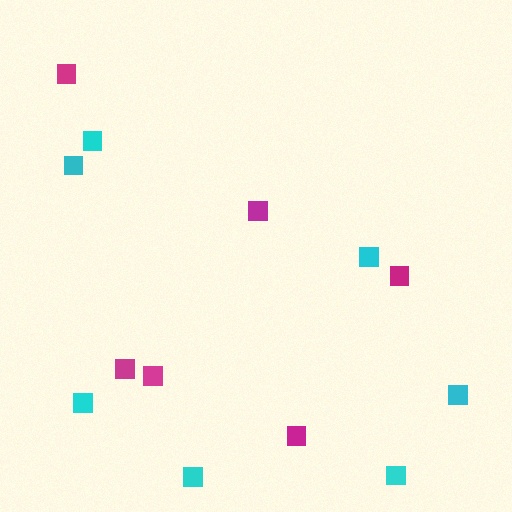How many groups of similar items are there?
There are 2 groups: one group of cyan squares (7) and one group of magenta squares (6).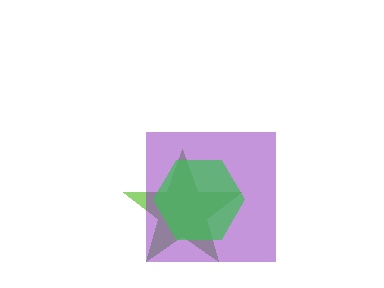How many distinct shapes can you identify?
There are 3 distinct shapes: a lime star, a purple square, a green hexagon.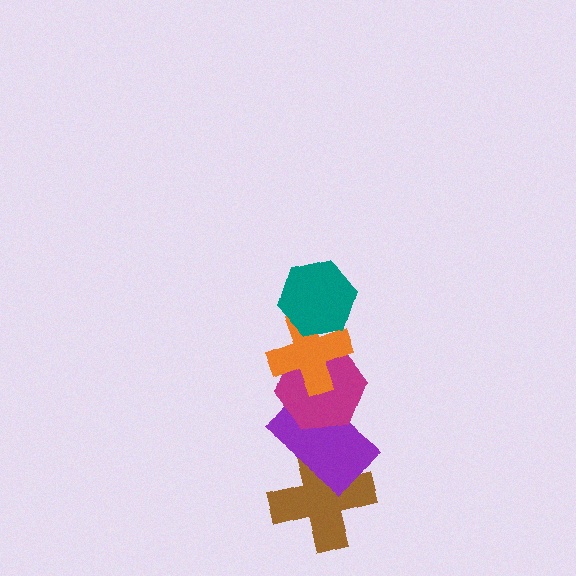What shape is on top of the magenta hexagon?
The orange cross is on top of the magenta hexagon.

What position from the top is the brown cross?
The brown cross is 5th from the top.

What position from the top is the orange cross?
The orange cross is 2nd from the top.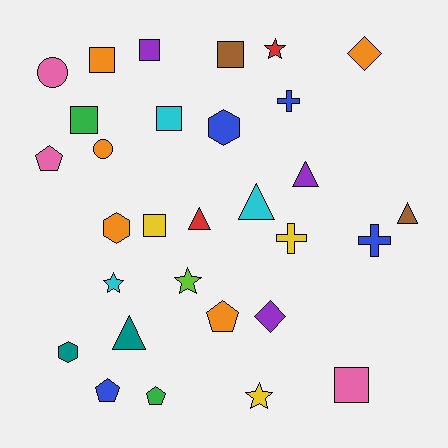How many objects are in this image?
There are 30 objects.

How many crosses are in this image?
There are 3 crosses.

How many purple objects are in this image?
There are 3 purple objects.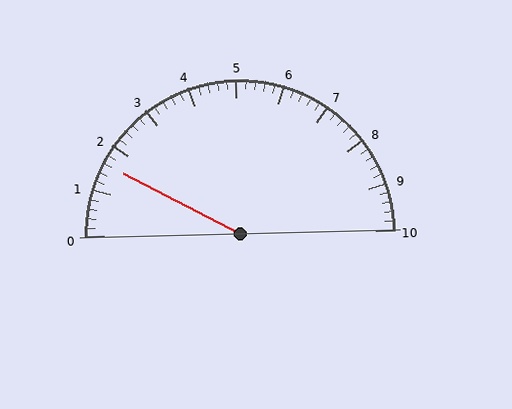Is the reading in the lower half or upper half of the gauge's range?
The reading is in the lower half of the range (0 to 10).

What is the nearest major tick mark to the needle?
The nearest major tick mark is 2.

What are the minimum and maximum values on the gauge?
The gauge ranges from 0 to 10.